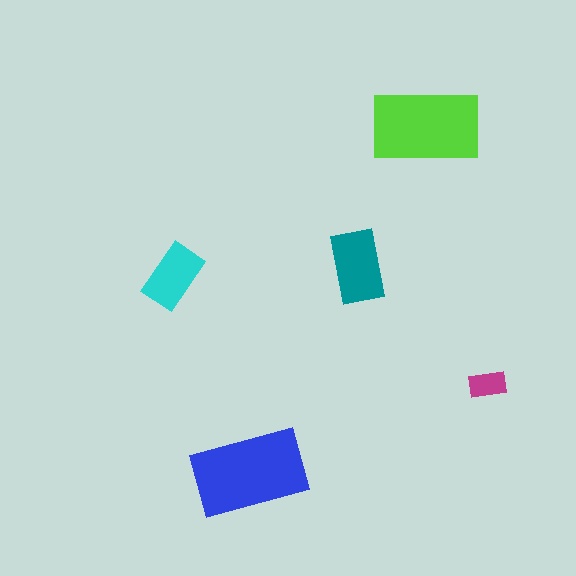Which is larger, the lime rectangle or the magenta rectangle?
The lime one.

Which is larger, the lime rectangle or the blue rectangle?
The blue one.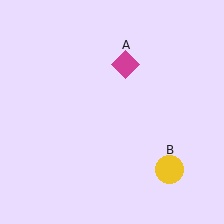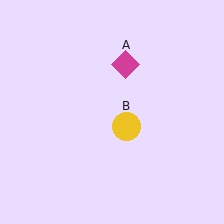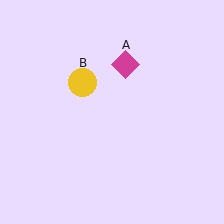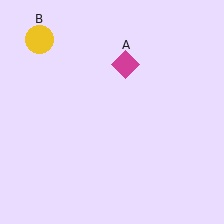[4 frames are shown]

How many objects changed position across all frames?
1 object changed position: yellow circle (object B).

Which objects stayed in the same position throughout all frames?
Magenta diamond (object A) remained stationary.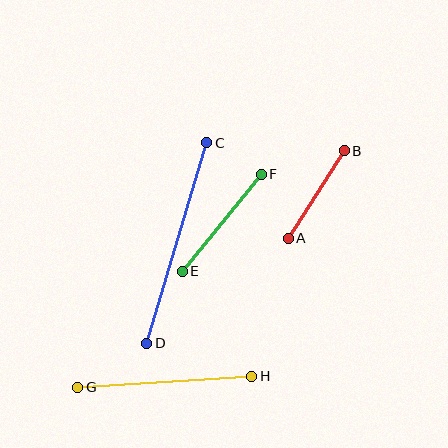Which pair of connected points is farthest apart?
Points C and D are farthest apart.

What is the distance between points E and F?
The distance is approximately 125 pixels.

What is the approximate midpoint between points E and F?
The midpoint is at approximately (222, 223) pixels.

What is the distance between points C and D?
The distance is approximately 210 pixels.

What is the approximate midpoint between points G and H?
The midpoint is at approximately (165, 382) pixels.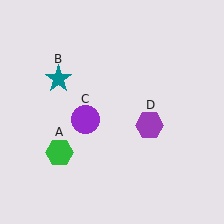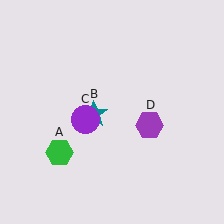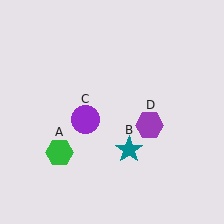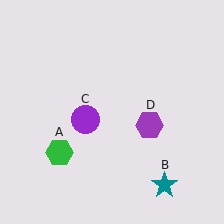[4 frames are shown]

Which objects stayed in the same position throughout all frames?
Green hexagon (object A) and purple circle (object C) and purple hexagon (object D) remained stationary.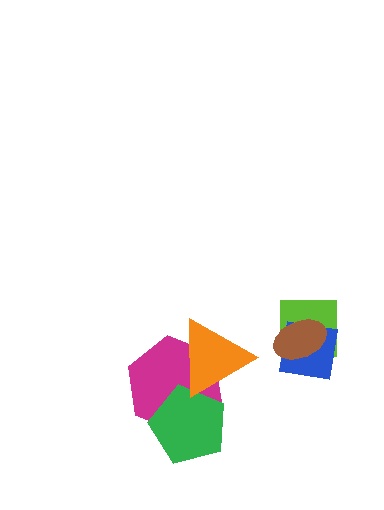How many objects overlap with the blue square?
2 objects overlap with the blue square.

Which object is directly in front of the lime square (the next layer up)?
The blue square is directly in front of the lime square.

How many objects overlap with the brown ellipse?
2 objects overlap with the brown ellipse.